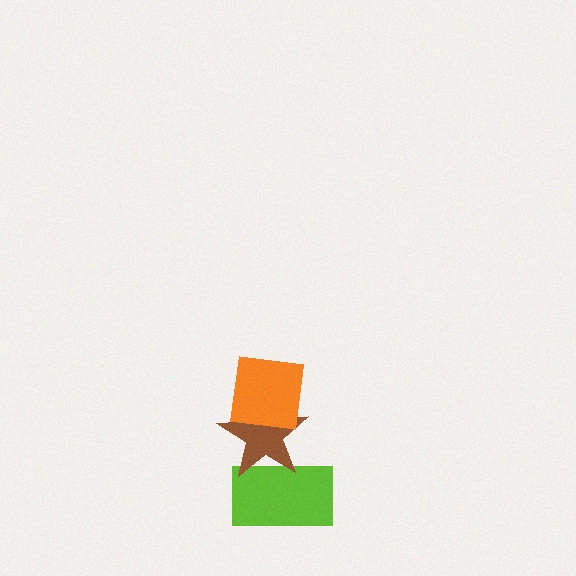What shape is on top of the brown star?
The orange square is on top of the brown star.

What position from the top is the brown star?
The brown star is 2nd from the top.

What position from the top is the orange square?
The orange square is 1st from the top.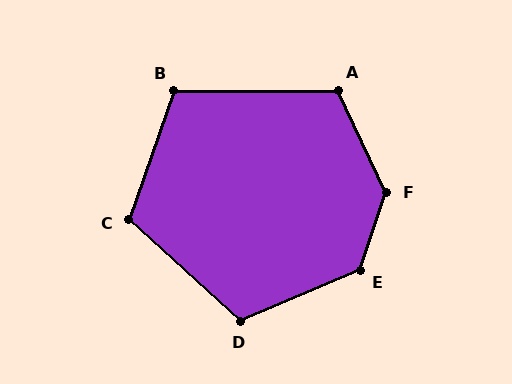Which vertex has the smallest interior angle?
B, at approximately 109 degrees.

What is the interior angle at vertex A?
Approximately 115 degrees (obtuse).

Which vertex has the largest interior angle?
F, at approximately 136 degrees.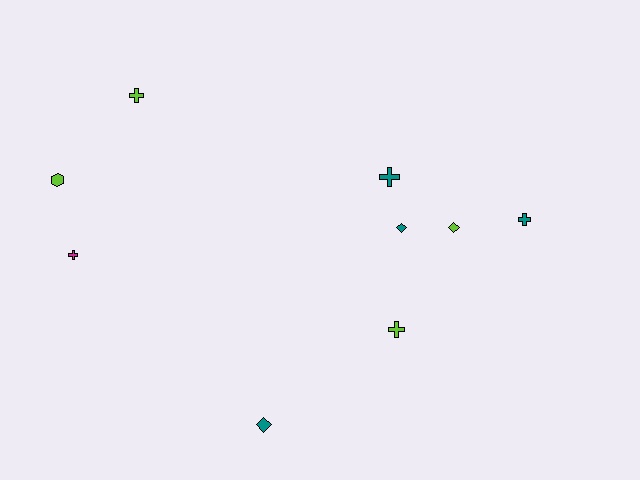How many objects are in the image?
There are 9 objects.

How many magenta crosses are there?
There is 1 magenta cross.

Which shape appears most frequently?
Cross, with 5 objects.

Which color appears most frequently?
Teal, with 4 objects.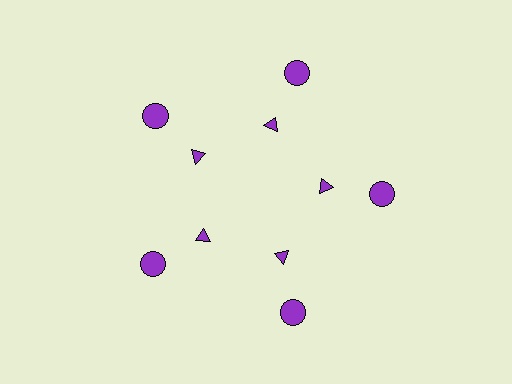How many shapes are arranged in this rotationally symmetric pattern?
There are 10 shapes, arranged in 5 groups of 2.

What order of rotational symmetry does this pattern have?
This pattern has 5-fold rotational symmetry.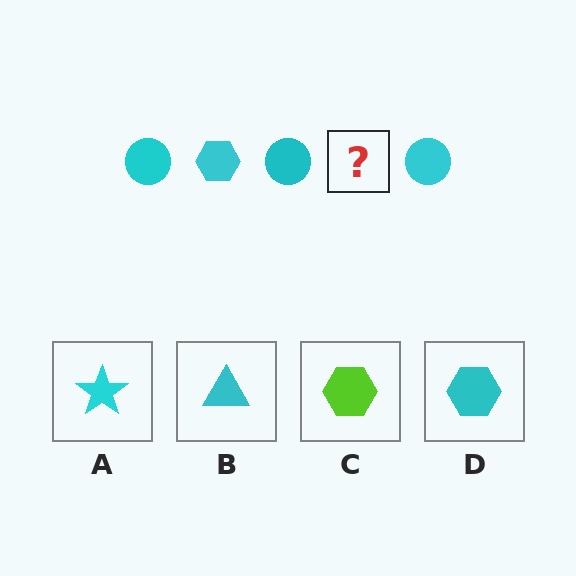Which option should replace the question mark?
Option D.